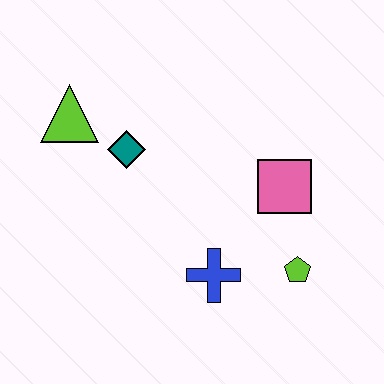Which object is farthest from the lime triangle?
The lime pentagon is farthest from the lime triangle.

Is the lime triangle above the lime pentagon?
Yes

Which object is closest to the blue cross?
The lime pentagon is closest to the blue cross.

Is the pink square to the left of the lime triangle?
No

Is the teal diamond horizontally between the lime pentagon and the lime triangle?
Yes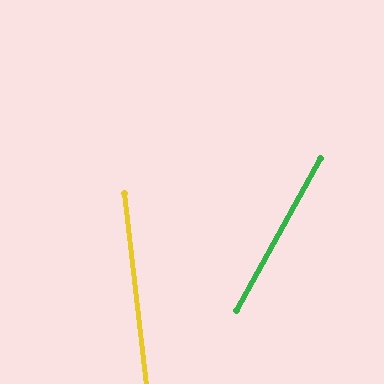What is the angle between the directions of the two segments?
Approximately 35 degrees.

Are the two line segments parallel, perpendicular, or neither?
Neither parallel nor perpendicular — they differ by about 35°.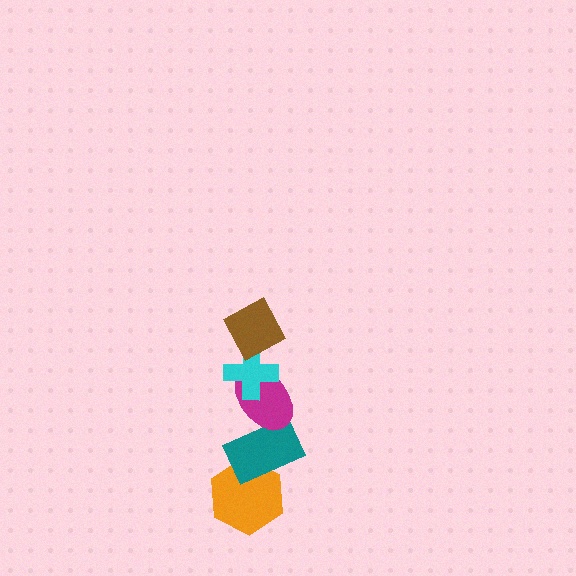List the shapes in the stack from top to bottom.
From top to bottom: the brown diamond, the cyan cross, the magenta ellipse, the teal rectangle, the orange hexagon.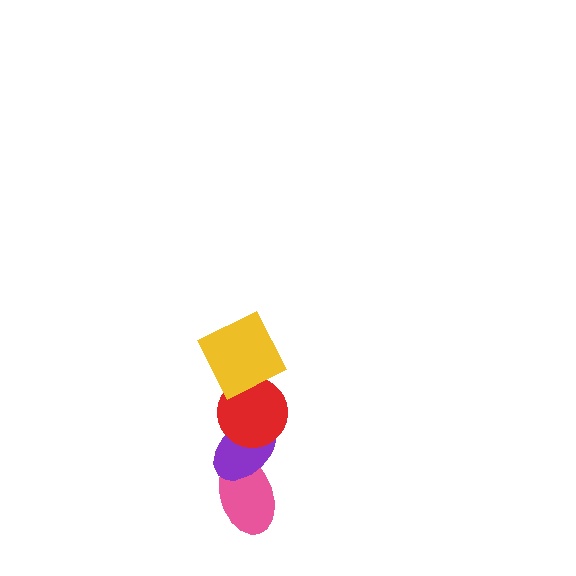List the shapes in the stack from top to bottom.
From top to bottom: the yellow square, the red circle, the purple ellipse, the pink ellipse.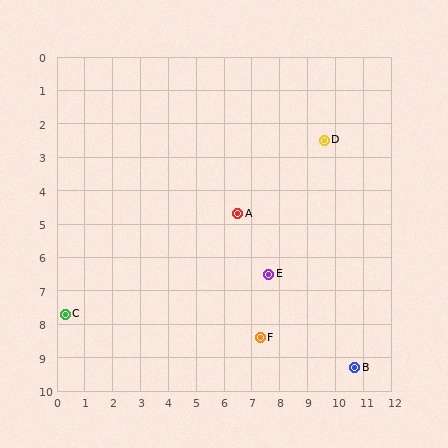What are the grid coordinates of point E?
Point E is at approximately (7.6, 6.5).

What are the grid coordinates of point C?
Point C is at approximately (0.3, 7.7).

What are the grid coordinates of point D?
Point D is at approximately (9.6, 2.5).